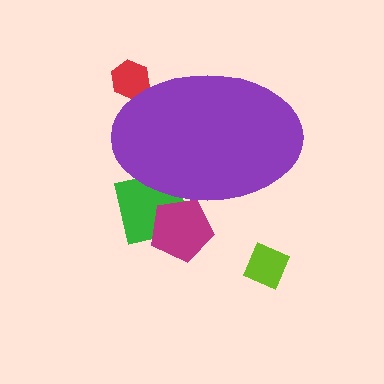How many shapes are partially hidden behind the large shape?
4 shapes are partially hidden.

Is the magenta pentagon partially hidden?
Yes, the magenta pentagon is partially hidden behind the purple ellipse.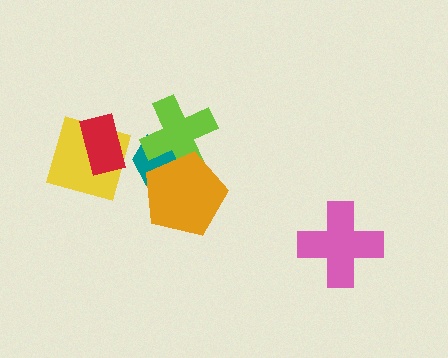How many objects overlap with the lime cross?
2 objects overlap with the lime cross.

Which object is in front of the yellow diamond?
The red rectangle is in front of the yellow diamond.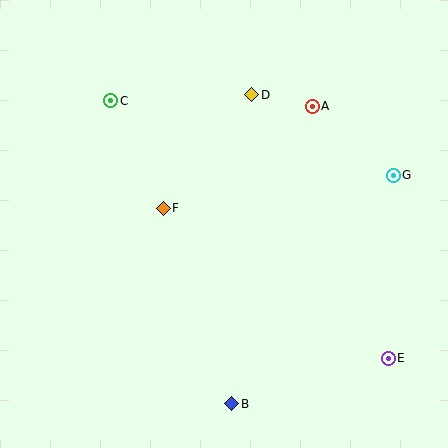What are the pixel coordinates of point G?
Point G is at (393, 175).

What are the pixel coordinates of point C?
Point C is at (111, 101).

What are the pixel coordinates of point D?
Point D is at (252, 95).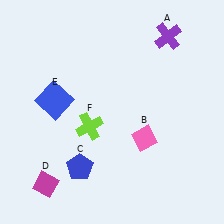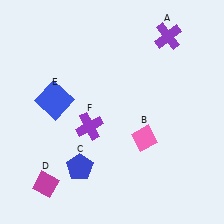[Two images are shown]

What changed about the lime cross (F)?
In Image 1, F is lime. In Image 2, it changed to purple.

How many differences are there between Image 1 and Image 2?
There is 1 difference between the two images.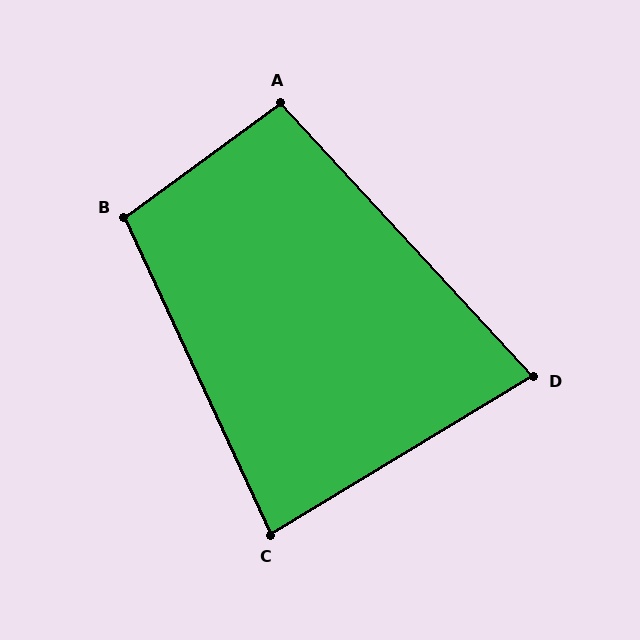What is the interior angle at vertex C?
Approximately 84 degrees (acute).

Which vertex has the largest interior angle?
B, at approximately 102 degrees.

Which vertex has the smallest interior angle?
D, at approximately 78 degrees.